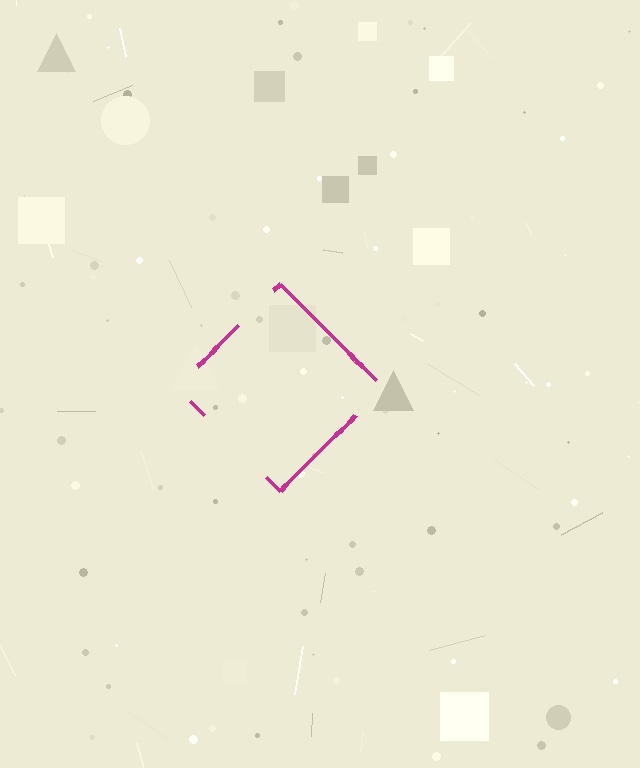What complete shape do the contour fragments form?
The contour fragments form a diamond.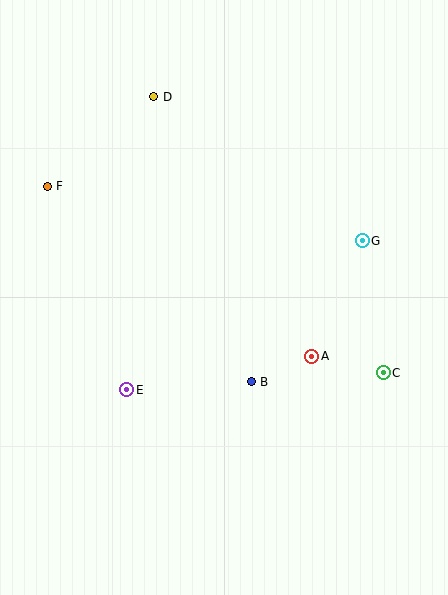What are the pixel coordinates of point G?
Point G is at (362, 241).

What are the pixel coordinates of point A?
Point A is at (312, 356).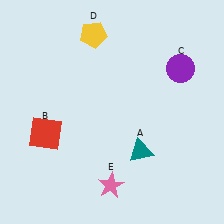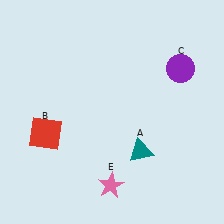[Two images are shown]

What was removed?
The yellow pentagon (D) was removed in Image 2.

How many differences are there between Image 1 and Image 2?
There is 1 difference between the two images.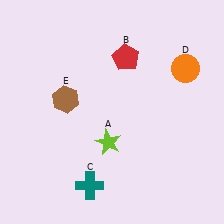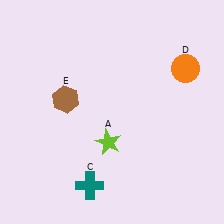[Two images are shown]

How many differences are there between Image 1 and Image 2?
There is 1 difference between the two images.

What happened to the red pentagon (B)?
The red pentagon (B) was removed in Image 2. It was in the top-right area of Image 1.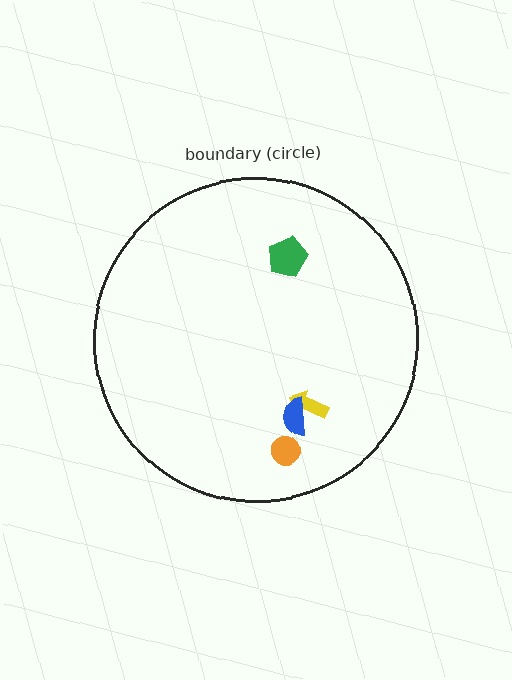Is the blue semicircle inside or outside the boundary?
Inside.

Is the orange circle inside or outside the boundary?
Inside.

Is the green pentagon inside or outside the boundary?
Inside.